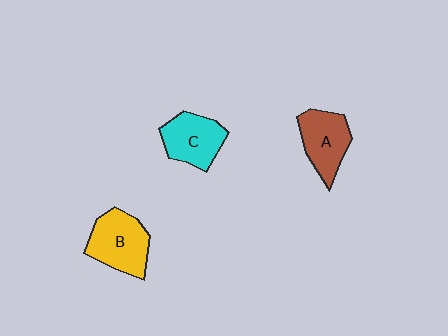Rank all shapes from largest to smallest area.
From largest to smallest: B (yellow), A (brown), C (cyan).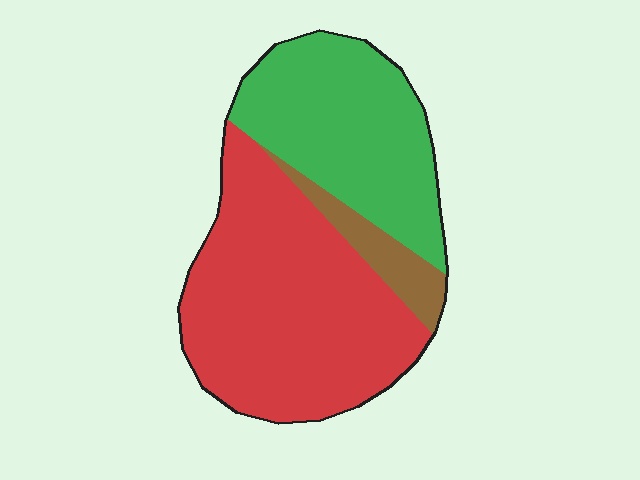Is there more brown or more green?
Green.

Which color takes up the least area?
Brown, at roughly 10%.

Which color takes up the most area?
Red, at roughly 55%.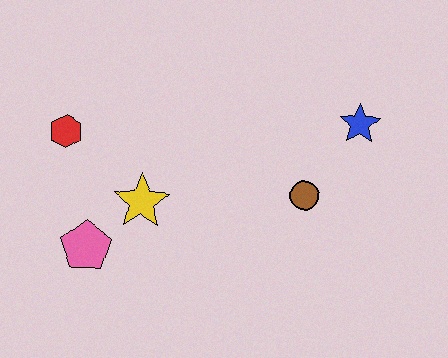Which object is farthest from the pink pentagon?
The blue star is farthest from the pink pentagon.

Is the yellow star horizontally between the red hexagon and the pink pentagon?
No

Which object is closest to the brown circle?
The blue star is closest to the brown circle.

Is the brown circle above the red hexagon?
No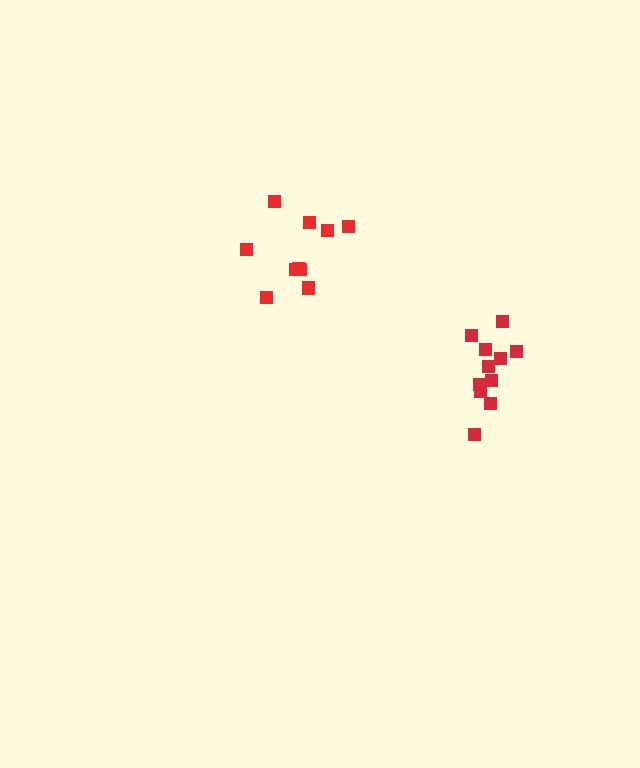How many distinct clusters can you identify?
There are 2 distinct clusters.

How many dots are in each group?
Group 1: 11 dots, Group 2: 10 dots (21 total).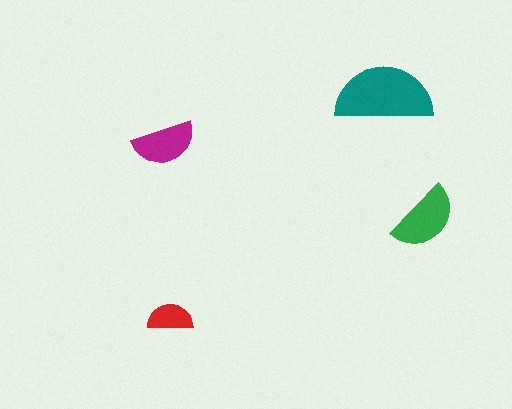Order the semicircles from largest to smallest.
the teal one, the green one, the magenta one, the red one.